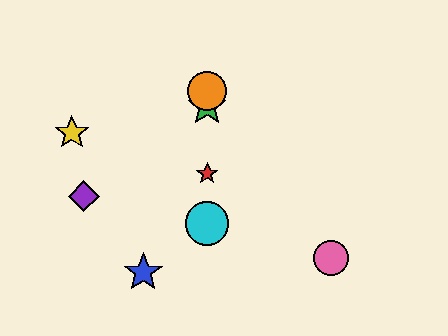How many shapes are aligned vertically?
4 shapes (the red star, the green star, the orange circle, the cyan circle) are aligned vertically.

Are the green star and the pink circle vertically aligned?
No, the green star is at x≈207 and the pink circle is at x≈331.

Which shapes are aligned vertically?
The red star, the green star, the orange circle, the cyan circle are aligned vertically.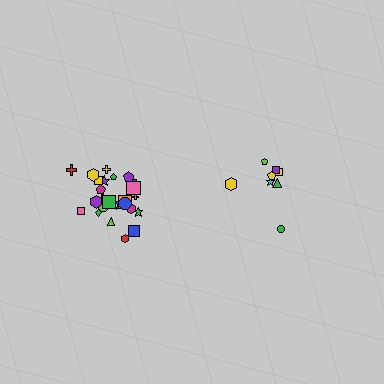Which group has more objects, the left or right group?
The left group.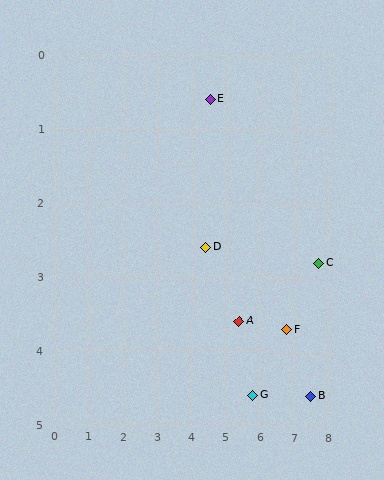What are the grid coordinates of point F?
Point F is at approximately (6.8, 3.7).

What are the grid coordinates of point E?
Point E is at approximately (4.5, 0.6).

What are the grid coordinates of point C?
Point C is at approximately (7.7, 2.8).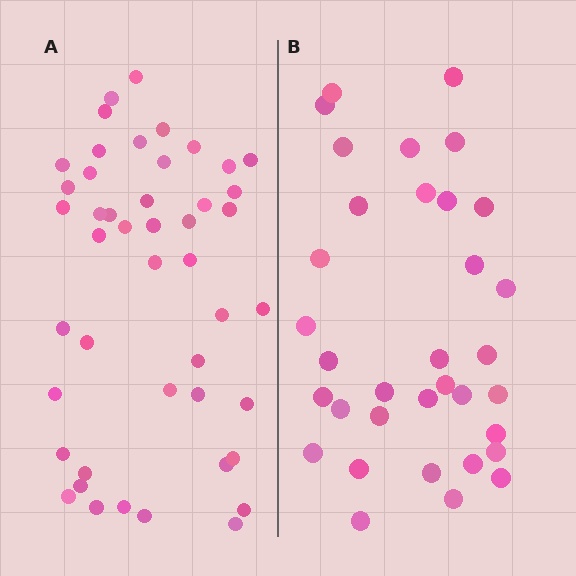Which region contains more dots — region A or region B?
Region A (the left region) has more dots.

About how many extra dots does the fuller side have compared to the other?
Region A has roughly 12 or so more dots than region B.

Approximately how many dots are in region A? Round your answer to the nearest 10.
About 50 dots. (The exact count is 46, which rounds to 50.)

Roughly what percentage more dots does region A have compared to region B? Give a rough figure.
About 35% more.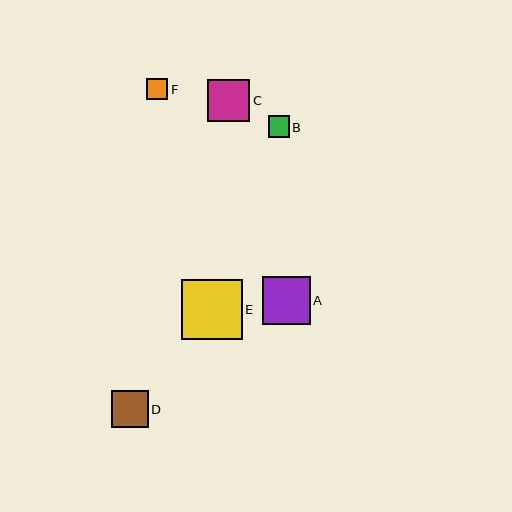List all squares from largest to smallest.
From largest to smallest: E, A, C, D, F, B.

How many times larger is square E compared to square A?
Square E is approximately 1.3 times the size of square A.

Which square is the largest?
Square E is the largest with a size of approximately 61 pixels.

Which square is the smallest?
Square B is the smallest with a size of approximately 21 pixels.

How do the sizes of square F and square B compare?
Square F and square B are approximately the same size.